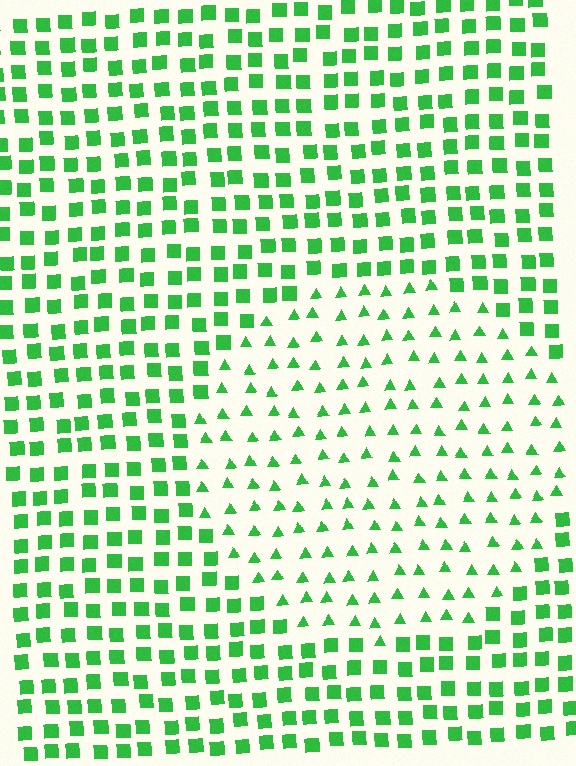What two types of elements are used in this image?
The image uses triangles inside the circle region and squares outside it.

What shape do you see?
I see a circle.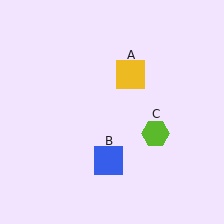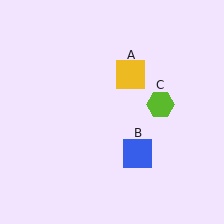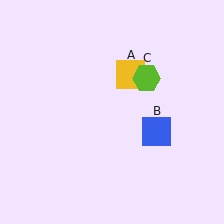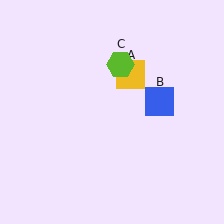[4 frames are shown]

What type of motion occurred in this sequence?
The blue square (object B), lime hexagon (object C) rotated counterclockwise around the center of the scene.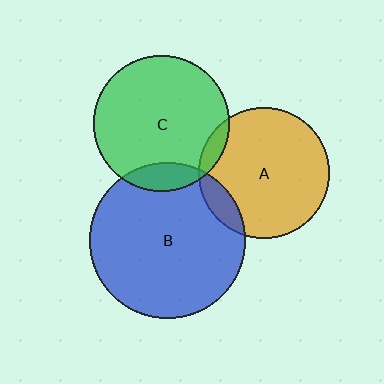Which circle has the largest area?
Circle B (blue).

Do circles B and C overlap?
Yes.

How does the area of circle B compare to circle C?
Approximately 1.3 times.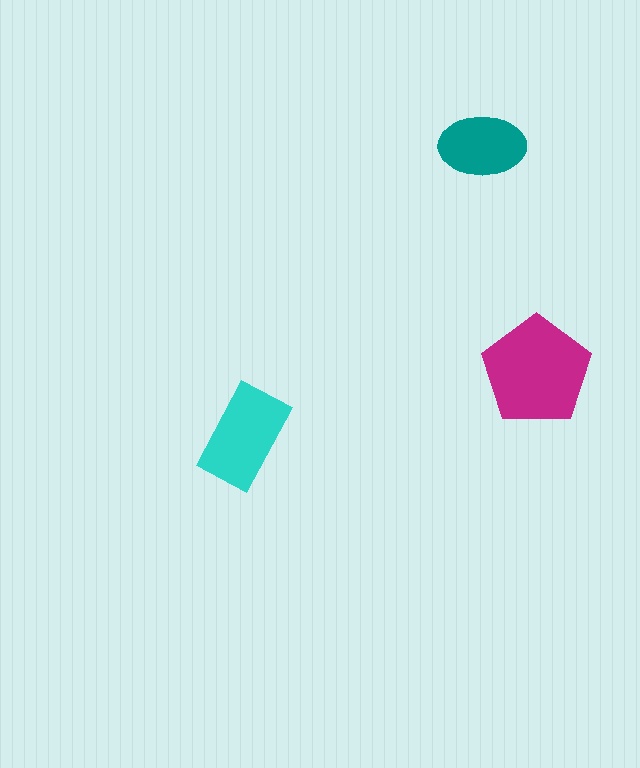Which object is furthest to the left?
The cyan rectangle is leftmost.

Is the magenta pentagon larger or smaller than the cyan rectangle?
Larger.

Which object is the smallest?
The teal ellipse.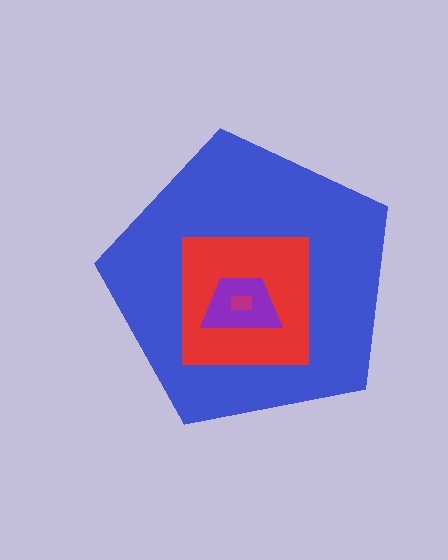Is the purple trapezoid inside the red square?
Yes.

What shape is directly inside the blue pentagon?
The red square.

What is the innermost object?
The magenta rectangle.